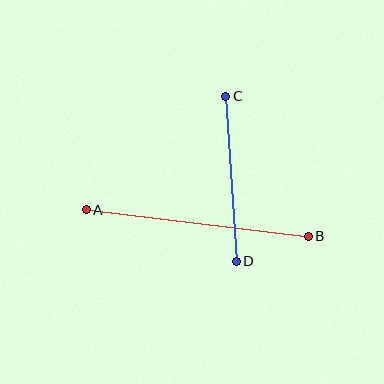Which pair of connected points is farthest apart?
Points A and B are farthest apart.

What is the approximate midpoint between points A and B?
The midpoint is at approximately (197, 223) pixels.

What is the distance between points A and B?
The distance is approximately 224 pixels.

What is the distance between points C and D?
The distance is approximately 166 pixels.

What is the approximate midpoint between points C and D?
The midpoint is at approximately (231, 179) pixels.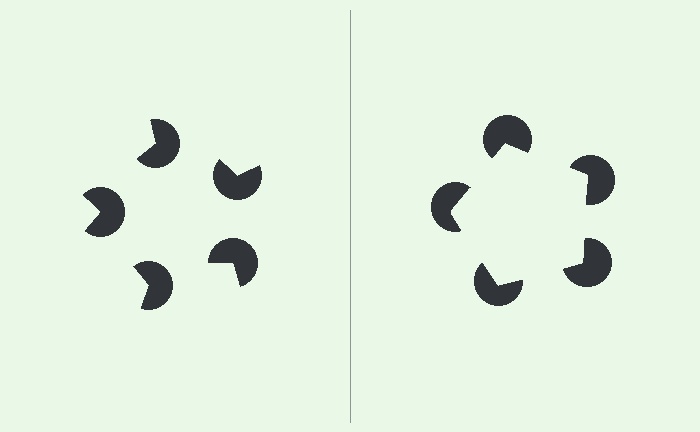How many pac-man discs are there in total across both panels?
10 — 5 on each side.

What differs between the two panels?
The pac-man discs are positioned identically on both sides; only the wedge orientations differ. On the right they align to a pentagon; on the left they are misaligned.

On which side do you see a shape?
An illusory pentagon appears on the right side. On the left side the wedge cuts are rotated, so no coherent shape forms.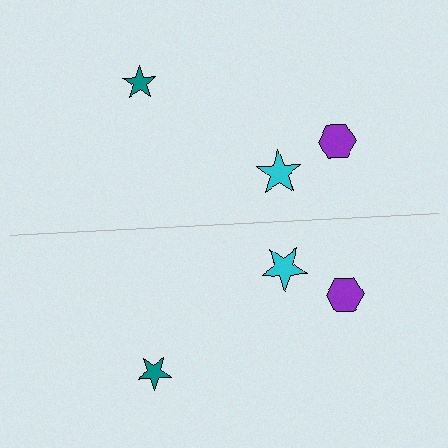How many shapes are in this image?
There are 6 shapes in this image.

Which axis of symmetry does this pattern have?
The pattern has a horizontal axis of symmetry running through the center of the image.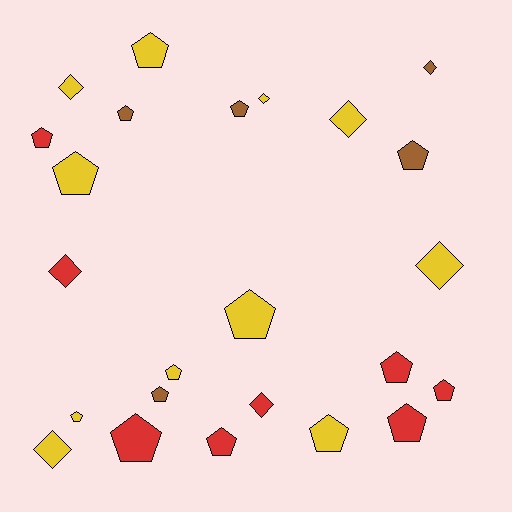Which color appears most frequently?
Yellow, with 11 objects.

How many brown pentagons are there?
There are 4 brown pentagons.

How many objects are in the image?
There are 24 objects.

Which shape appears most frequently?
Pentagon, with 16 objects.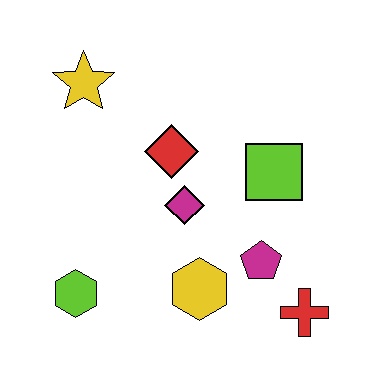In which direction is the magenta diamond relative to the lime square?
The magenta diamond is to the left of the lime square.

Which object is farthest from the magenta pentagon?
The yellow star is farthest from the magenta pentagon.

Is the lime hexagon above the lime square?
No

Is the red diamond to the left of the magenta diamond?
Yes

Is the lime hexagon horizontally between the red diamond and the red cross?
No